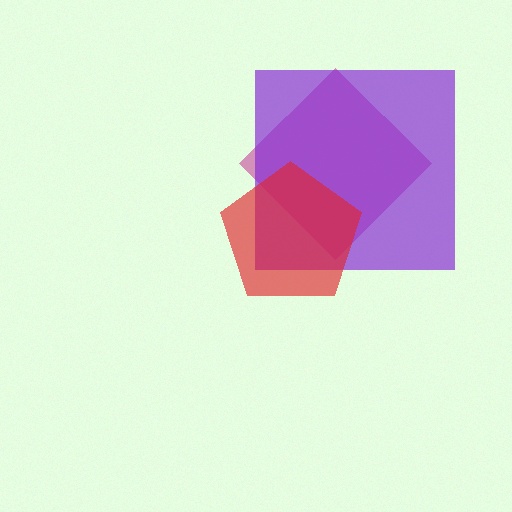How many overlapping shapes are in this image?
There are 3 overlapping shapes in the image.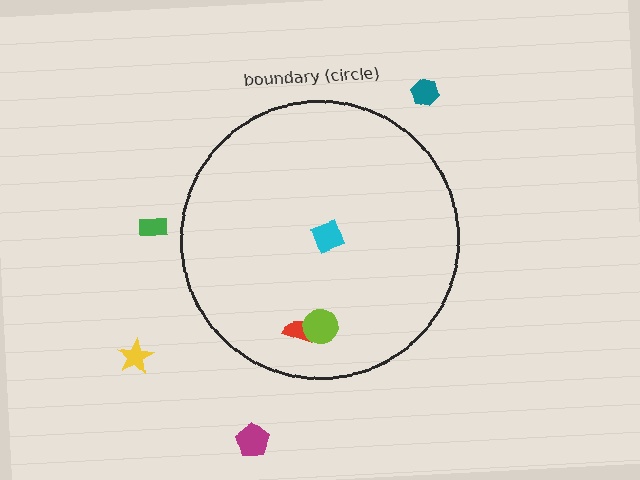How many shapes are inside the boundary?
3 inside, 4 outside.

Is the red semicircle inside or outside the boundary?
Inside.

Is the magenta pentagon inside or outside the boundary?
Outside.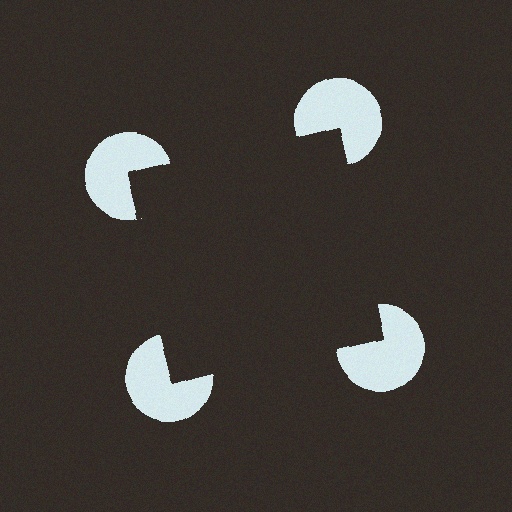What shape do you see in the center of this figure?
An illusory square — its edges are inferred from the aligned wedge cuts in the pac-man discs, not physically drawn.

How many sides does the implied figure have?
4 sides.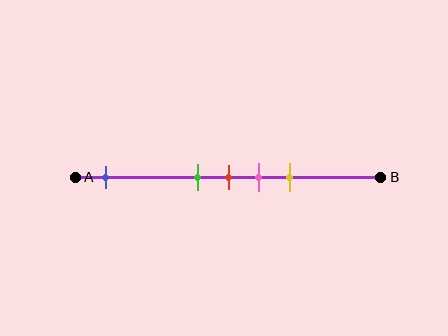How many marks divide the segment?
There are 5 marks dividing the segment.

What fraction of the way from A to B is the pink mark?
The pink mark is approximately 60% (0.6) of the way from A to B.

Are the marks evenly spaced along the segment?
No, the marks are not evenly spaced.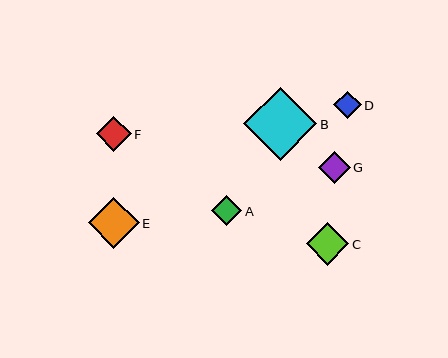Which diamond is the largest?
Diamond B is the largest with a size of approximately 73 pixels.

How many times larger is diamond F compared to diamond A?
Diamond F is approximately 1.1 times the size of diamond A.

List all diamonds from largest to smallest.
From largest to smallest: B, E, C, F, G, A, D.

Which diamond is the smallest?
Diamond D is the smallest with a size of approximately 28 pixels.